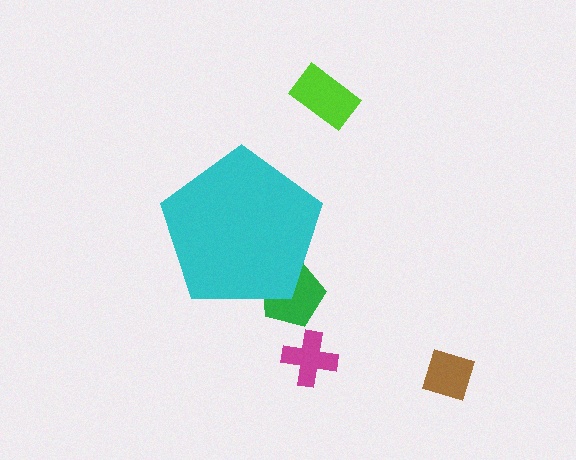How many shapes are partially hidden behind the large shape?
1 shape is partially hidden.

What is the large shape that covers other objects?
A cyan pentagon.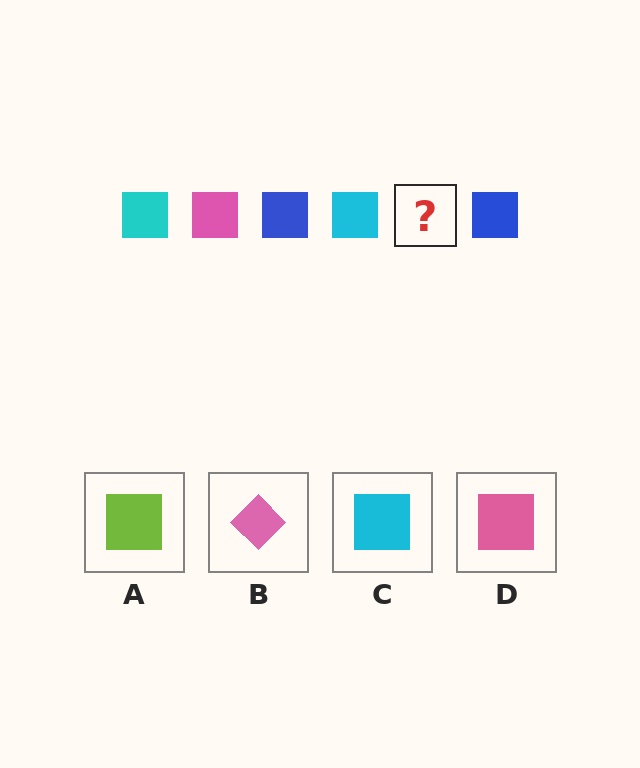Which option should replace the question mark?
Option D.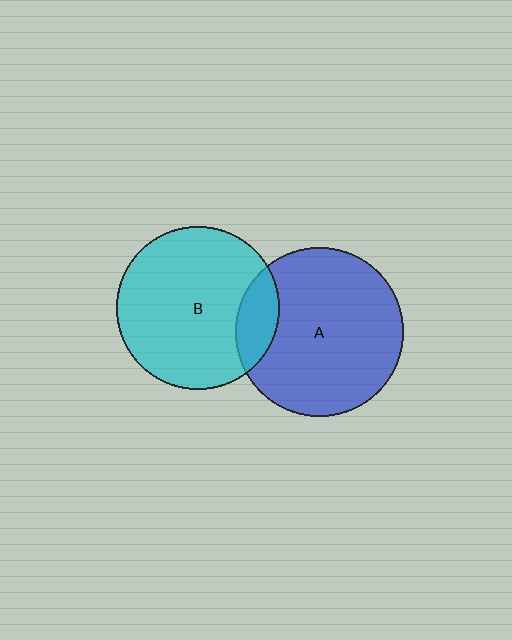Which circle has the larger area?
Circle A (blue).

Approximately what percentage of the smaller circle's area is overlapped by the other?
Approximately 15%.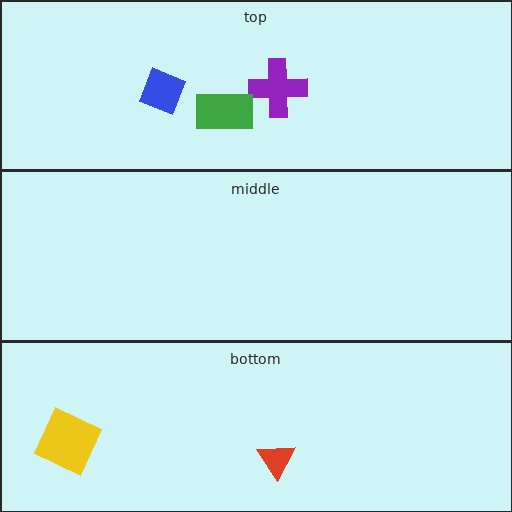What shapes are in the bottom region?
The yellow square, the red triangle.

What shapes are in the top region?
The purple cross, the green rectangle, the blue diamond.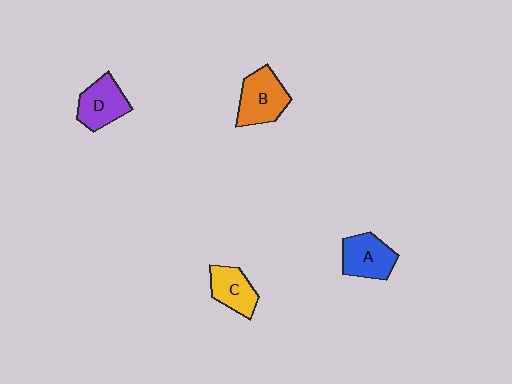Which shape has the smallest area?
Shape C (yellow).